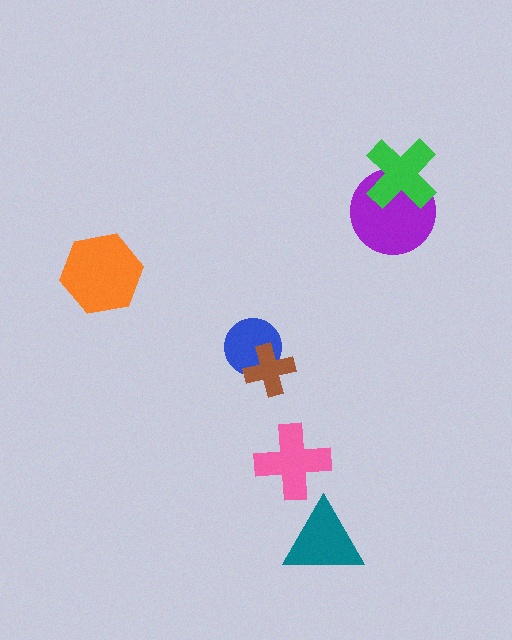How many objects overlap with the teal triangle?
0 objects overlap with the teal triangle.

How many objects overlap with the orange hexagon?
0 objects overlap with the orange hexagon.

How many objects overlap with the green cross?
1 object overlaps with the green cross.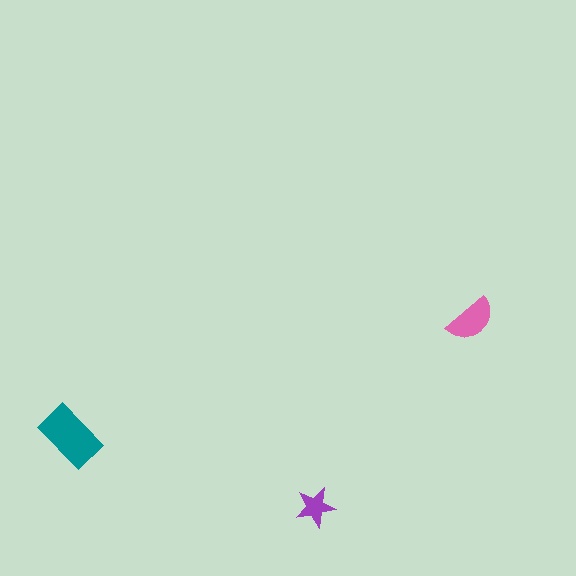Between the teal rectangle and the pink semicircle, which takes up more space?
The teal rectangle.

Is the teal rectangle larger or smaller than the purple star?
Larger.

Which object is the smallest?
The purple star.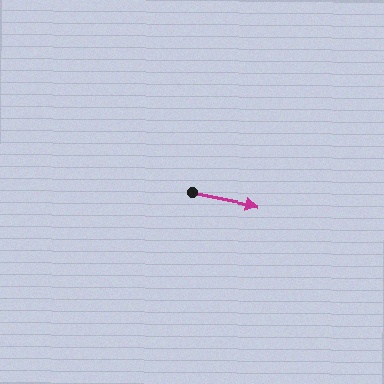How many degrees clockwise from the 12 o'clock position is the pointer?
Approximately 102 degrees.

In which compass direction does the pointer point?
East.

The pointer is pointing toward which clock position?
Roughly 3 o'clock.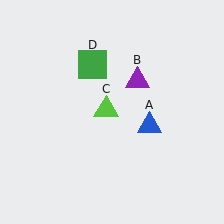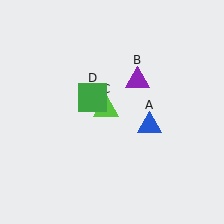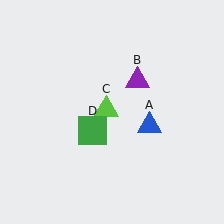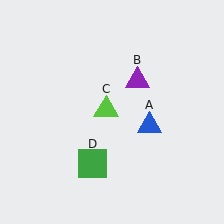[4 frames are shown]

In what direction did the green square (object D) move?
The green square (object D) moved down.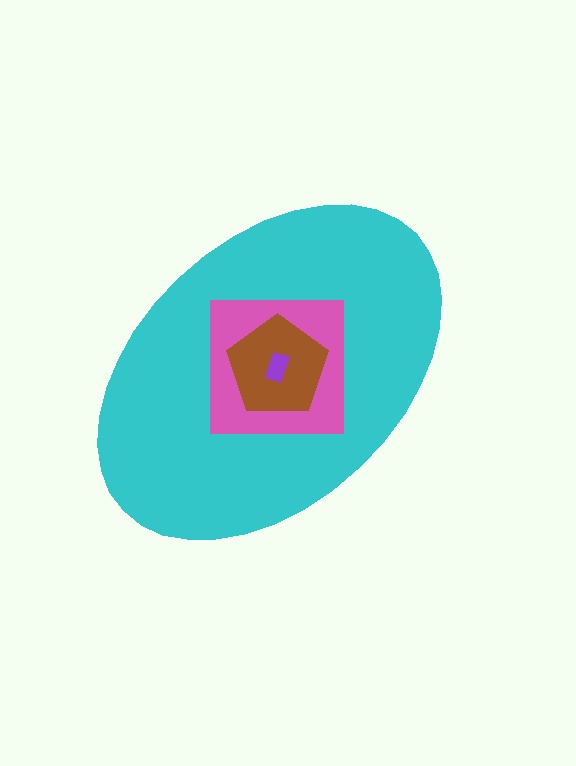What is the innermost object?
The purple rectangle.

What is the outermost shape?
The cyan ellipse.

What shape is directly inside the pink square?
The brown pentagon.